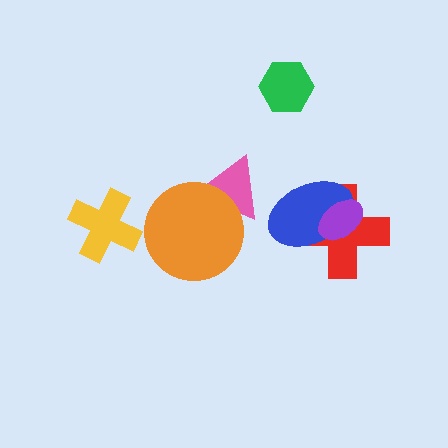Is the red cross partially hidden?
Yes, it is partially covered by another shape.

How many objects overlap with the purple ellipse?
2 objects overlap with the purple ellipse.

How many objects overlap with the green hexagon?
0 objects overlap with the green hexagon.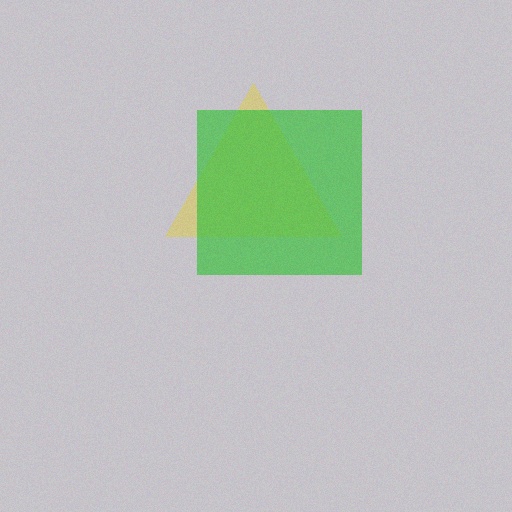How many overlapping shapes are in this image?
There are 2 overlapping shapes in the image.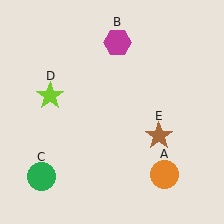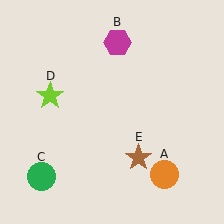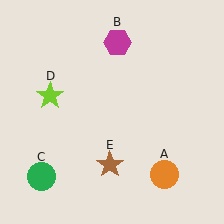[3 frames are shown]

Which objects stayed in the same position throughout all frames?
Orange circle (object A) and magenta hexagon (object B) and green circle (object C) and lime star (object D) remained stationary.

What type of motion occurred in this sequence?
The brown star (object E) rotated clockwise around the center of the scene.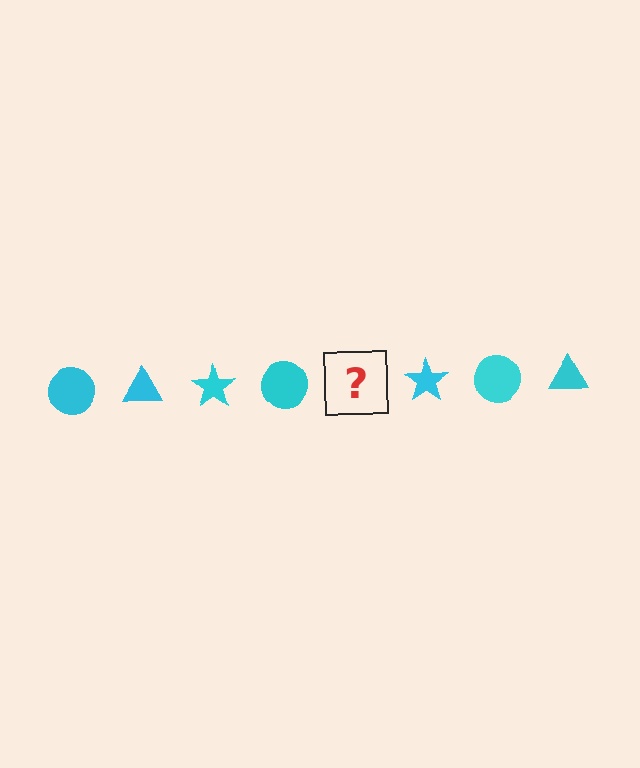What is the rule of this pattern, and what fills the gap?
The rule is that the pattern cycles through circle, triangle, star shapes in cyan. The gap should be filled with a cyan triangle.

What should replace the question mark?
The question mark should be replaced with a cyan triangle.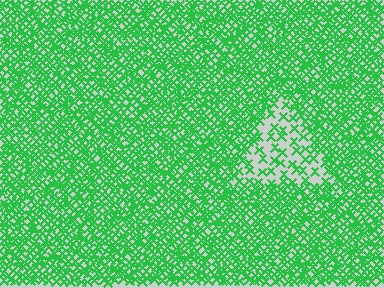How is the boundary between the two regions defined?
The boundary is defined by a change in element density (approximately 2.8x ratio). All elements are the same color, size, and shape.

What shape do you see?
I see a triangle.